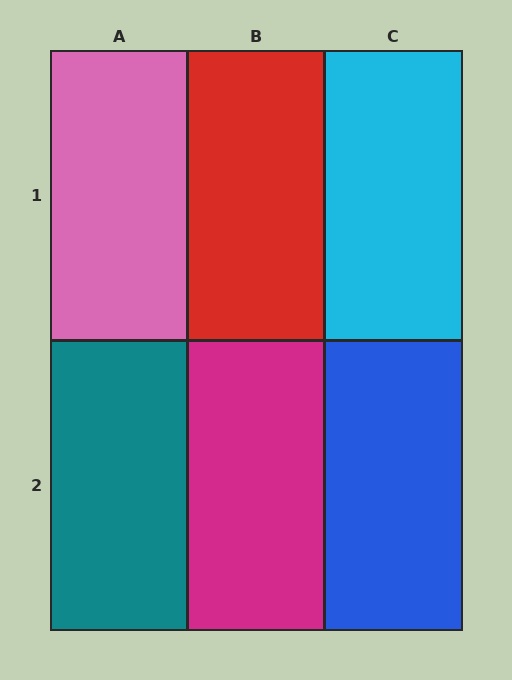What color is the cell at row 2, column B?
Magenta.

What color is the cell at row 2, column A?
Teal.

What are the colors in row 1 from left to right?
Pink, red, cyan.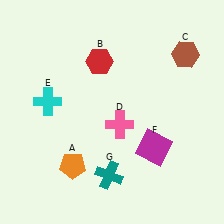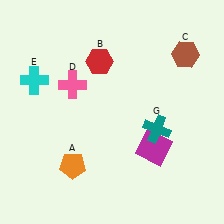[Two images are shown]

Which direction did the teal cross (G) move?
The teal cross (G) moved right.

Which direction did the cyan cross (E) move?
The cyan cross (E) moved up.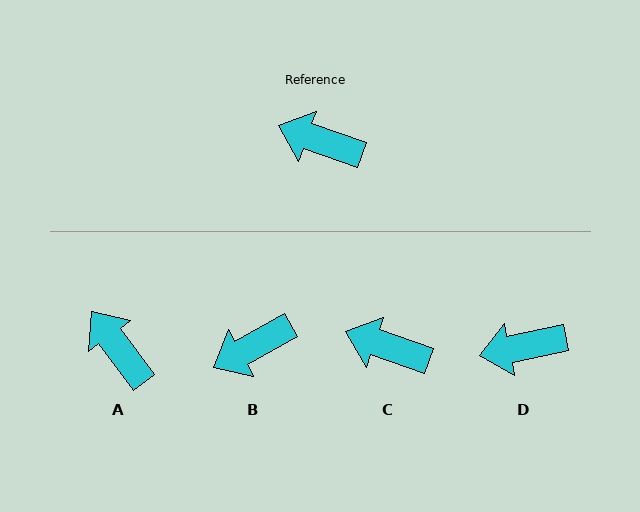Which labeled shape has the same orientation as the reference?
C.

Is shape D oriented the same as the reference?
No, it is off by about 31 degrees.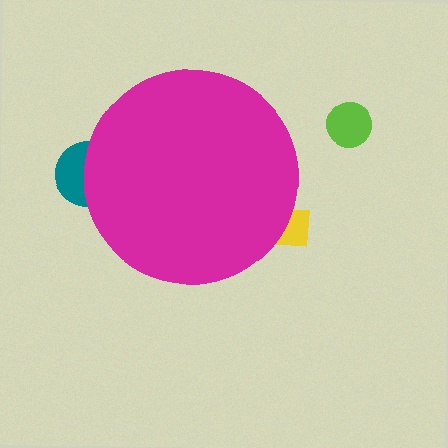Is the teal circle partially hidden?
Yes, the teal circle is partially hidden behind the magenta circle.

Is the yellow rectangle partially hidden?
Yes, the yellow rectangle is partially hidden behind the magenta circle.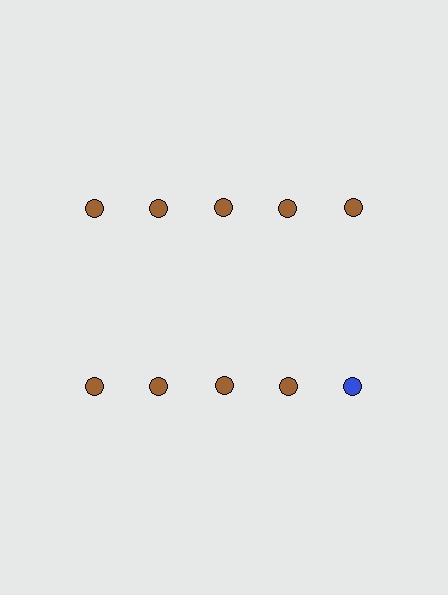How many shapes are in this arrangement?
There are 10 shapes arranged in a grid pattern.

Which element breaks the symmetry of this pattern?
The blue circle in the second row, rightmost column breaks the symmetry. All other shapes are brown circles.